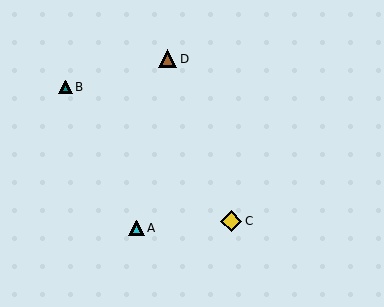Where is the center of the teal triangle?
The center of the teal triangle is at (66, 87).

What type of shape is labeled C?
Shape C is a yellow diamond.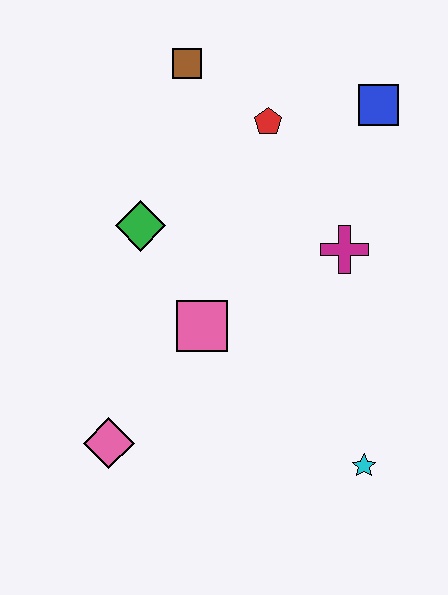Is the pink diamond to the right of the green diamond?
No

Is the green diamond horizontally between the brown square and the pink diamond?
Yes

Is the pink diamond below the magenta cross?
Yes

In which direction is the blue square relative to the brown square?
The blue square is to the right of the brown square.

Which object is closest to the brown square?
The red pentagon is closest to the brown square.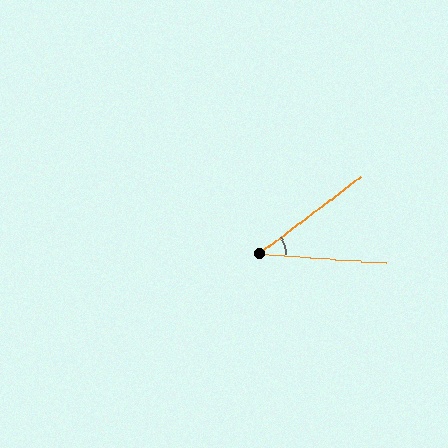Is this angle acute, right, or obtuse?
It is acute.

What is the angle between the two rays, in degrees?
Approximately 41 degrees.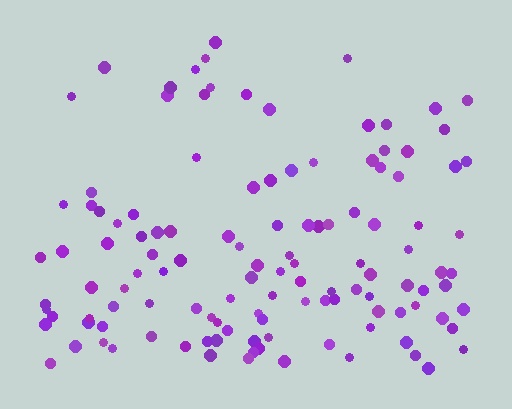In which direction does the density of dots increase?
From top to bottom, with the bottom side densest.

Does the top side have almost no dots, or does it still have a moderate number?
Still a moderate number, just noticeably fewer than the bottom.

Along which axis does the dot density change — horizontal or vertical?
Vertical.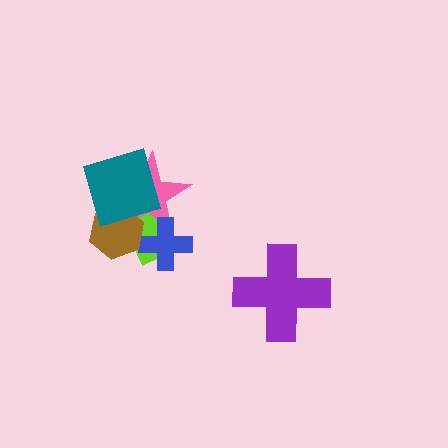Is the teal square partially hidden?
No, no other shape covers it.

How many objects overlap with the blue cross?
2 objects overlap with the blue cross.